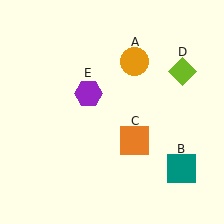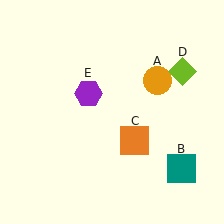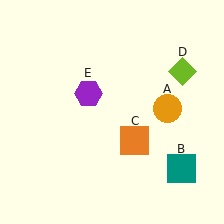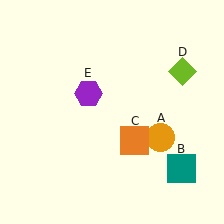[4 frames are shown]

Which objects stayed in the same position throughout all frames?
Teal square (object B) and orange square (object C) and lime diamond (object D) and purple hexagon (object E) remained stationary.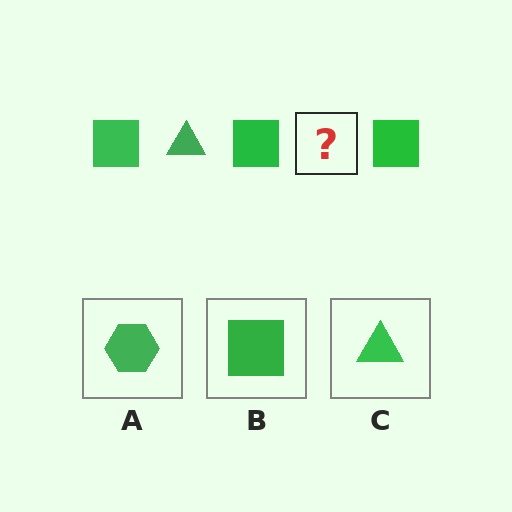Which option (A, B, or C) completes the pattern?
C.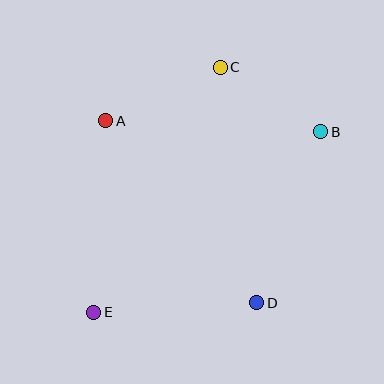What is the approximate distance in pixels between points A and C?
The distance between A and C is approximately 126 pixels.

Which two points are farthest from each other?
Points B and E are farthest from each other.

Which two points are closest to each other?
Points B and C are closest to each other.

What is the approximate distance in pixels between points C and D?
The distance between C and D is approximately 239 pixels.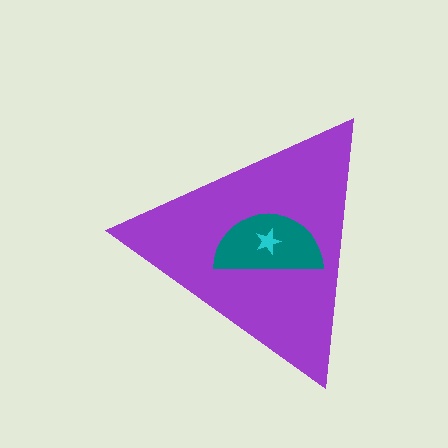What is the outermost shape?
The purple triangle.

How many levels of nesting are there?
3.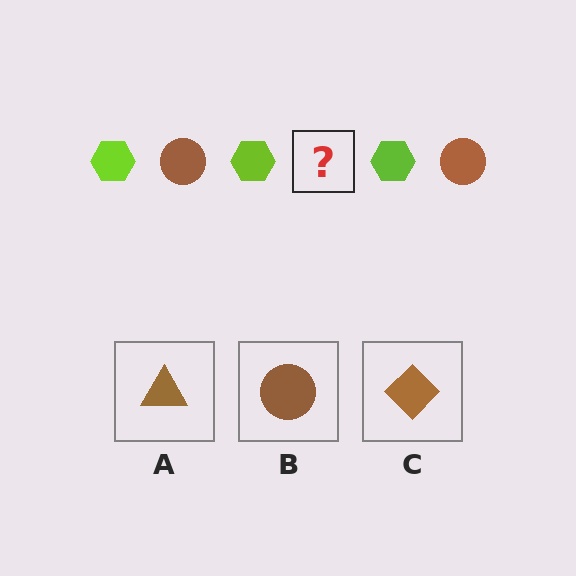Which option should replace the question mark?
Option B.